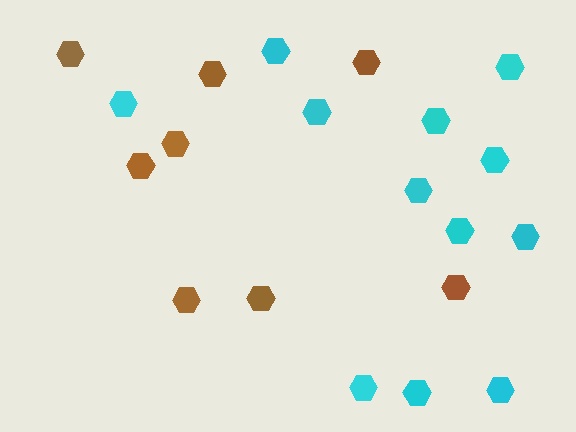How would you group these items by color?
There are 2 groups: one group of brown hexagons (8) and one group of cyan hexagons (12).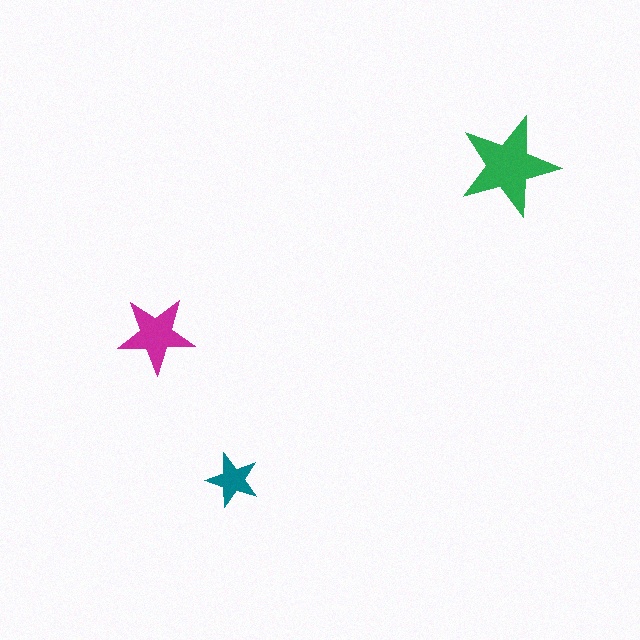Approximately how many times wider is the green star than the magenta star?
About 1.5 times wider.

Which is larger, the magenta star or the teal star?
The magenta one.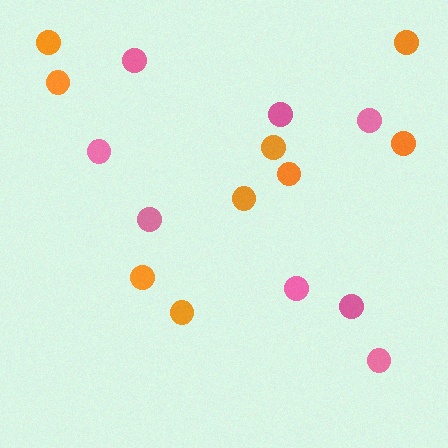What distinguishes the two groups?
There are 2 groups: one group of pink circles (8) and one group of orange circles (9).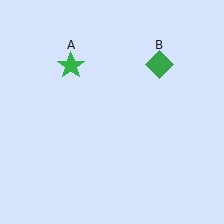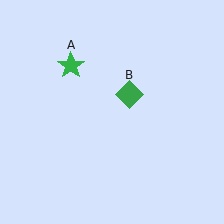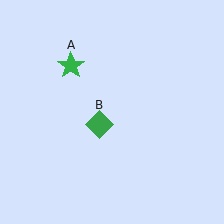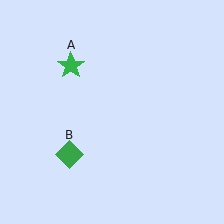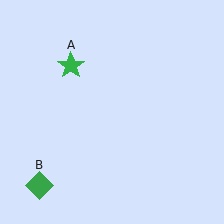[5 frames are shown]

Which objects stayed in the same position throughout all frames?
Green star (object A) remained stationary.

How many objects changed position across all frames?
1 object changed position: green diamond (object B).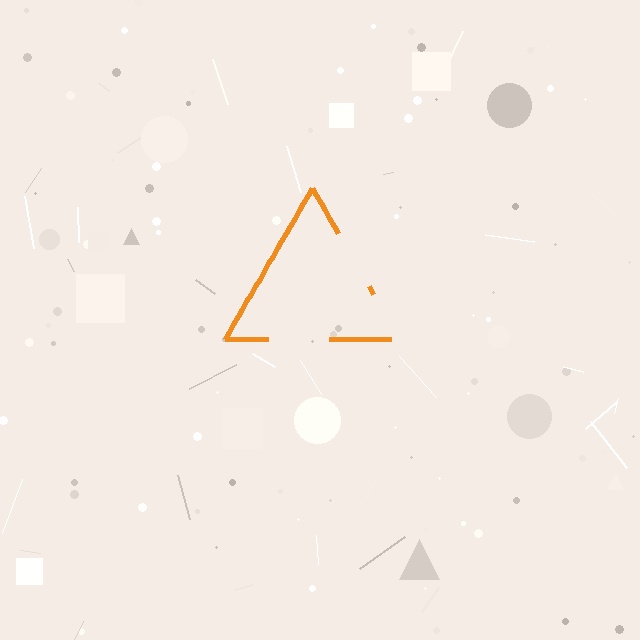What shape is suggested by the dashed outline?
The dashed outline suggests a triangle.